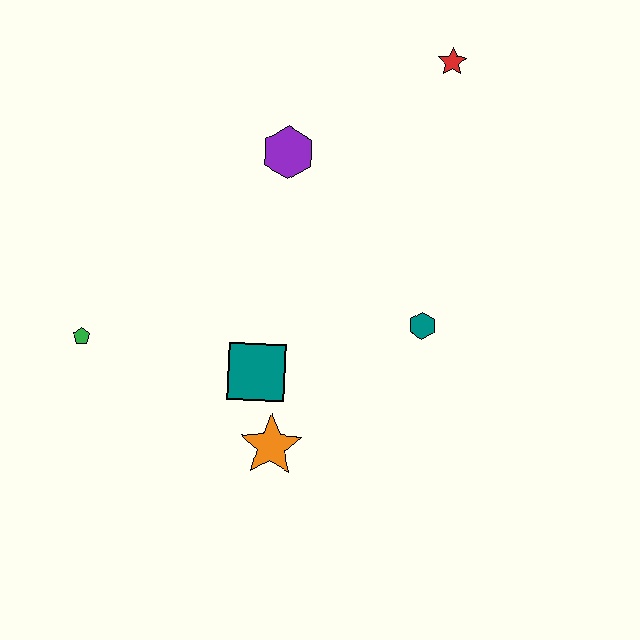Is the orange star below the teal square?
Yes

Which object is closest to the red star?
The purple hexagon is closest to the red star.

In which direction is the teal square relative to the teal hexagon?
The teal square is to the left of the teal hexagon.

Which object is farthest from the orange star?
The red star is farthest from the orange star.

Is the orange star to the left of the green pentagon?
No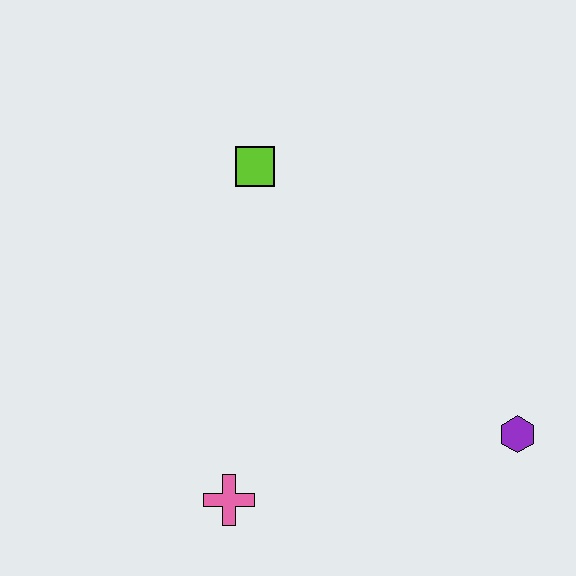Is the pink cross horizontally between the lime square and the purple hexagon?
No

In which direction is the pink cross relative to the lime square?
The pink cross is below the lime square.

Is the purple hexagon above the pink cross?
Yes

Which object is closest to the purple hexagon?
The pink cross is closest to the purple hexagon.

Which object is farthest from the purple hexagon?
The lime square is farthest from the purple hexagon.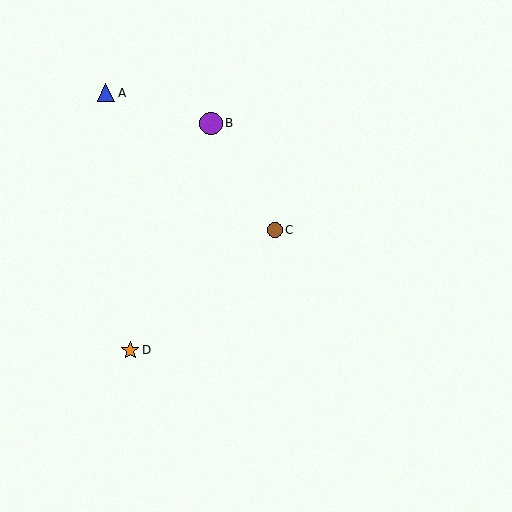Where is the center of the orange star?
The center of the orange star is at (130, 350).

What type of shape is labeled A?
Shape A is a blue triangle.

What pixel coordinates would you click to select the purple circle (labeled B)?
Click at (211, 123) to select the purple circle B.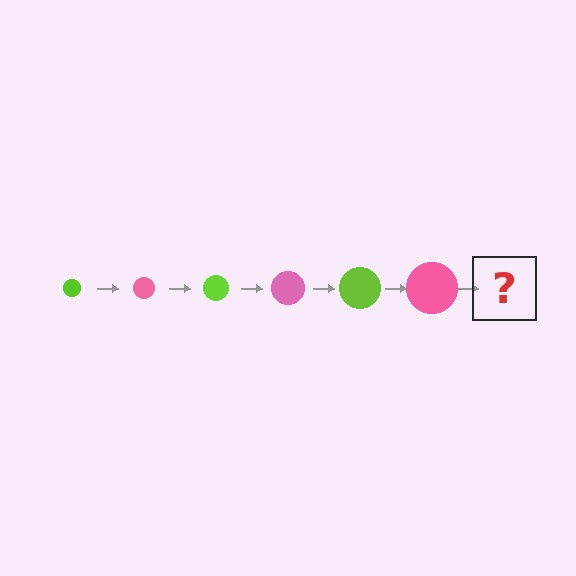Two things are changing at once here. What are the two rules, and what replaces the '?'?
The two rules are that the circle grows larger each step and the color cycles through lime and pink. The '?' should be a lime circle, larger than the previous one.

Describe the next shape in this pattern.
It should be a lime circle, larger than the previous one.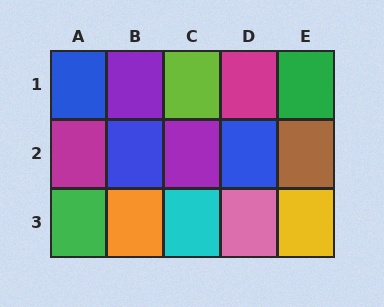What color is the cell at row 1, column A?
Blue.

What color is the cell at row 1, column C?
Lime.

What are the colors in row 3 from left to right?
Green, orange, cyan, pink, yellow.